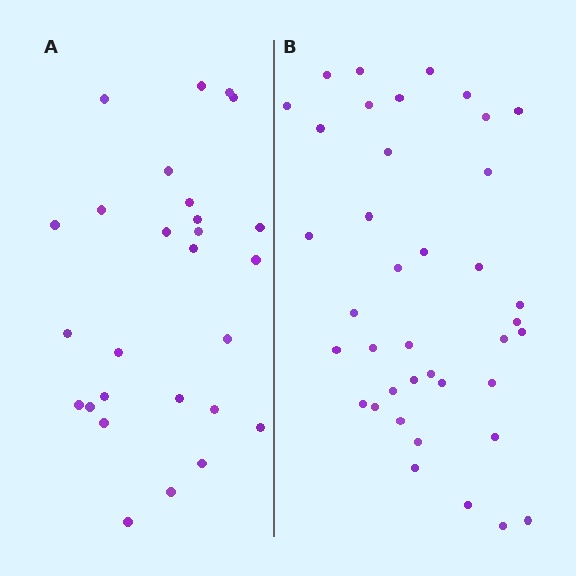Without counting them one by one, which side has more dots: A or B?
Region B (the right region) has more dots.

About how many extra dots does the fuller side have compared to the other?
Region B has roughly 12 or so more dots than region A.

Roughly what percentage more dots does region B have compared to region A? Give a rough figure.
About 45% more.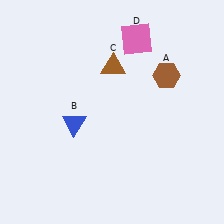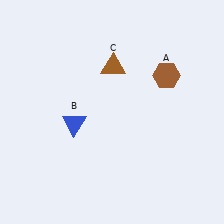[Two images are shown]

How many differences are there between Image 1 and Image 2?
There is 1 difference between the two images.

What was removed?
The pink square (D) was removed in Image 2.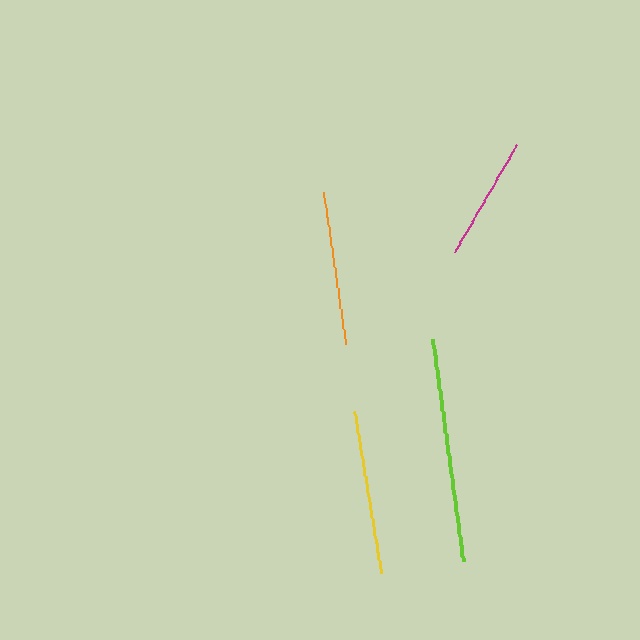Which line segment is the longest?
The lime line is the longest at approximately 224 pixels.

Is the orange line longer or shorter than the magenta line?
The orange line is longer than the magenta line.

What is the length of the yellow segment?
The yellow segment is approximately 163 pixels long.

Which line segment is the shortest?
The magenta line is the shortest at approximately 124 pixels.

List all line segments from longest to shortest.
From longest to shortest: lime, yellow, orange, magenta.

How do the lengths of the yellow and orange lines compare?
The yellow and orange lines are approximately the same length.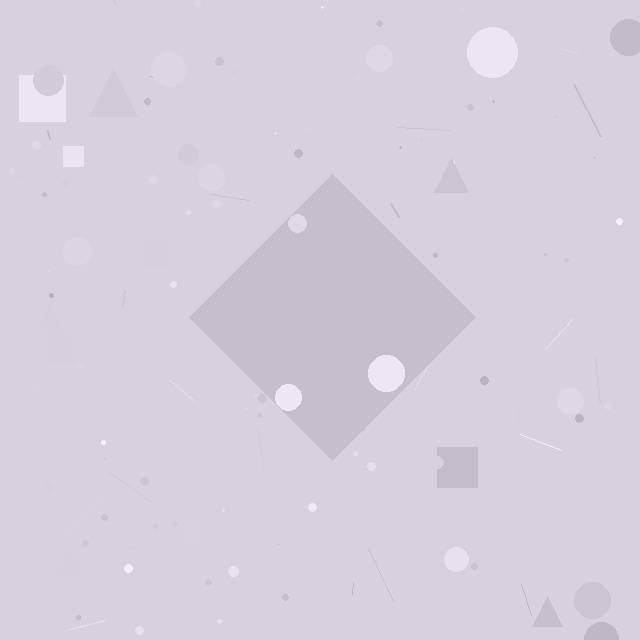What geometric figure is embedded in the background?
A diamond is embedded in the background.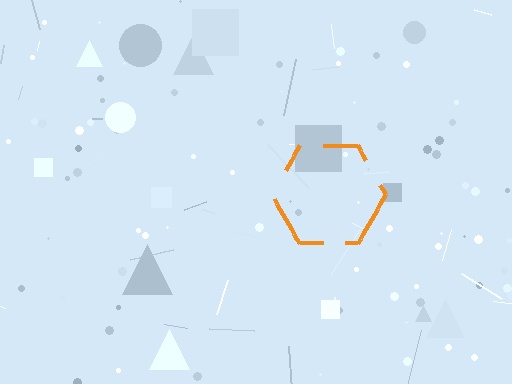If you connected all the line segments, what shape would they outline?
They would outline a hexagon.